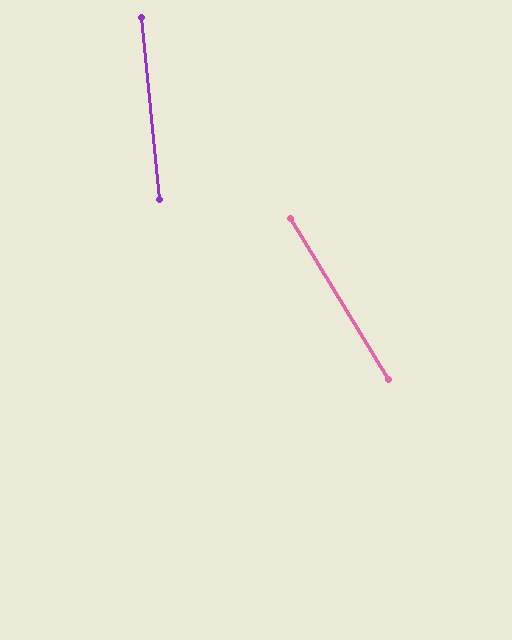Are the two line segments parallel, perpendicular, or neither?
Neither parallel nor perpendicular — they differ by about 26°.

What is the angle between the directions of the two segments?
Approximately 26 degrees.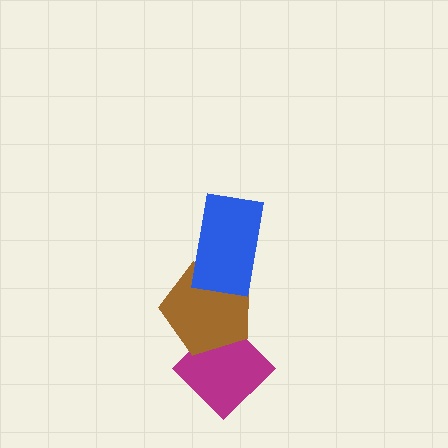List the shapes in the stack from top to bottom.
From top to bottom: the blue rectangle, the brown pentagon, the magenta diamond.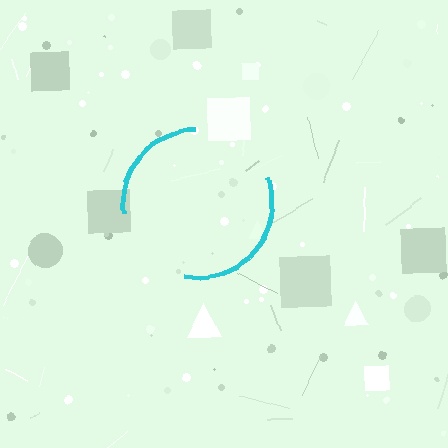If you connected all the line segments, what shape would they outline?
They would outline a circle.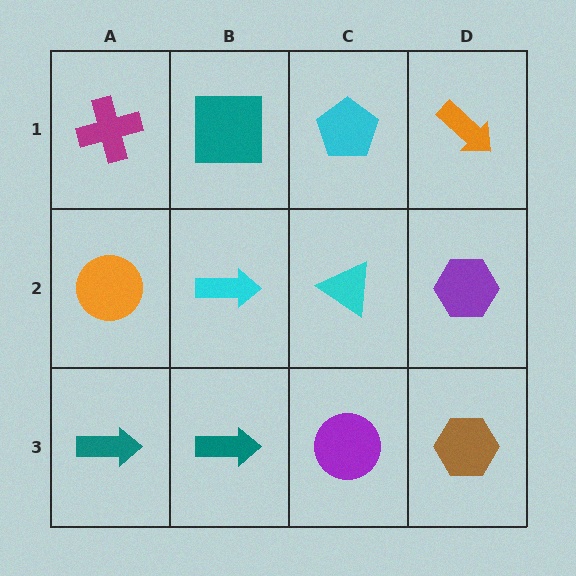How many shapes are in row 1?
4 shapes.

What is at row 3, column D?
A brown hexagon.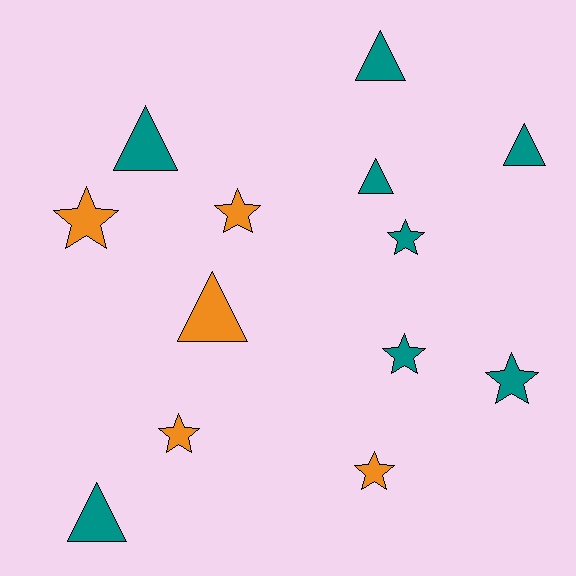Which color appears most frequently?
Teal, with 8 objects.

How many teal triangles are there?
There are 5 teal triangles.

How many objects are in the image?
There are 13 objects.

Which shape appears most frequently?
Star, with 7 objects.